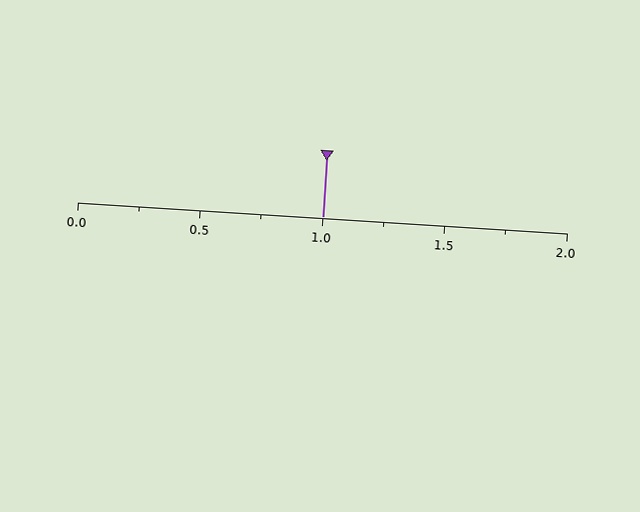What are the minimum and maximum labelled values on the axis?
The axis runs from 0.0 to 2.0.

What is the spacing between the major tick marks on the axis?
The major ticks are spaced 0.5 apart.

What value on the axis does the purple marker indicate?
The marker indicates approximately 1.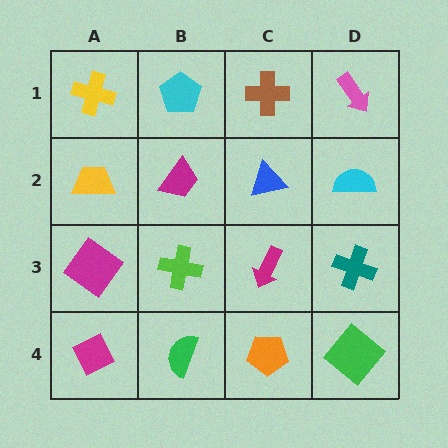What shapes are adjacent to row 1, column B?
A magenta trapezoid (row 2, column B), a yellow cross (row 1, column A), a brown cross (row 1, column C).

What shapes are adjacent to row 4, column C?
A magenta arrow (row 3, column C), a green semicircle (row 4, column B), a green diamond (row 4, column D).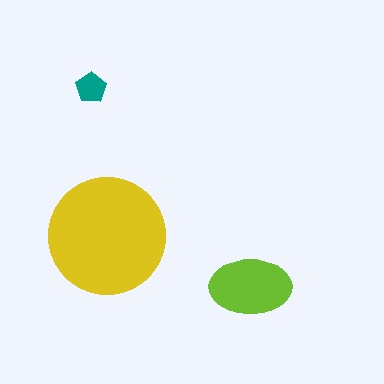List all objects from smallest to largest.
The teal pentagon, the lime ellipse, the yellow circle.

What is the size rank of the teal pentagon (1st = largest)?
3rd.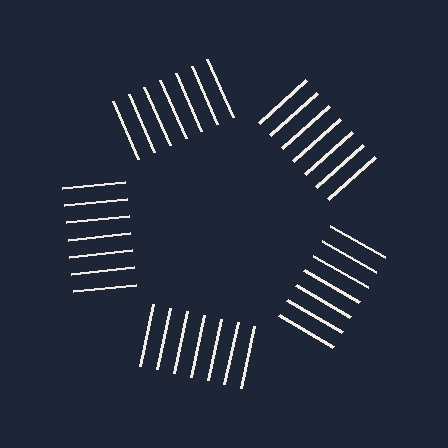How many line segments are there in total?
35 — 7 along each of the 5 edges.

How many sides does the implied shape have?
5 sides — the line-ends trace a pentagon.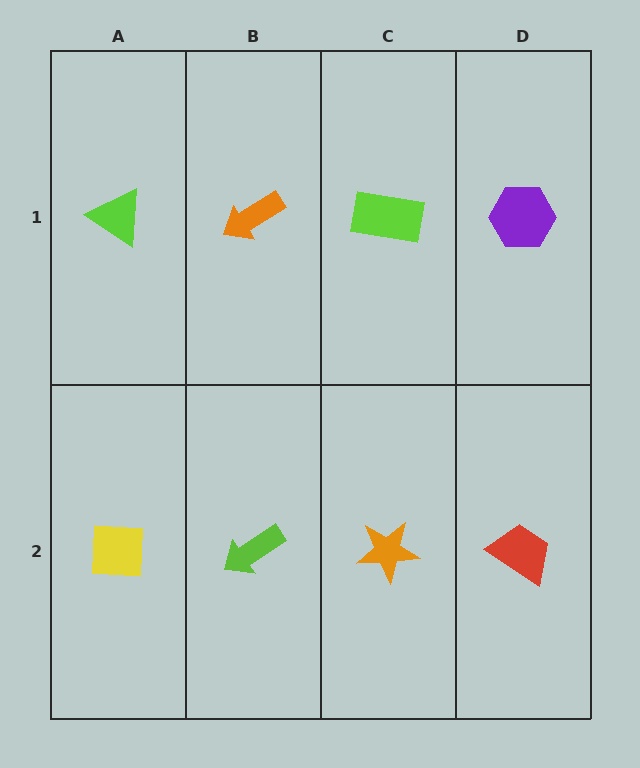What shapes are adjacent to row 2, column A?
A lime triangle (row 1, column A), a lime arrow (row 2, column B).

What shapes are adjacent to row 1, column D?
A red trapezoid (row 2, column D), a lime rectangle (row 1, column C).